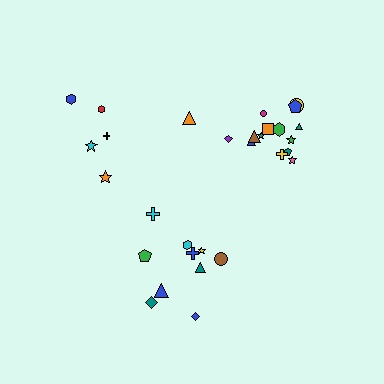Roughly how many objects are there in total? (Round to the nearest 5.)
Roughly 30 objects in total.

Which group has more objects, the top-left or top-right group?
The top-right group.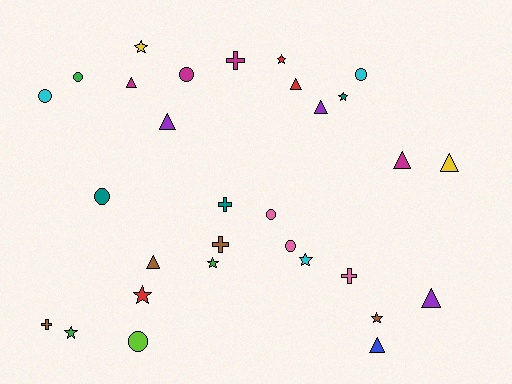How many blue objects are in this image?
There is 1 blue object.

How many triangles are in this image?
There are 9 triangles.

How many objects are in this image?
There are 30 objects.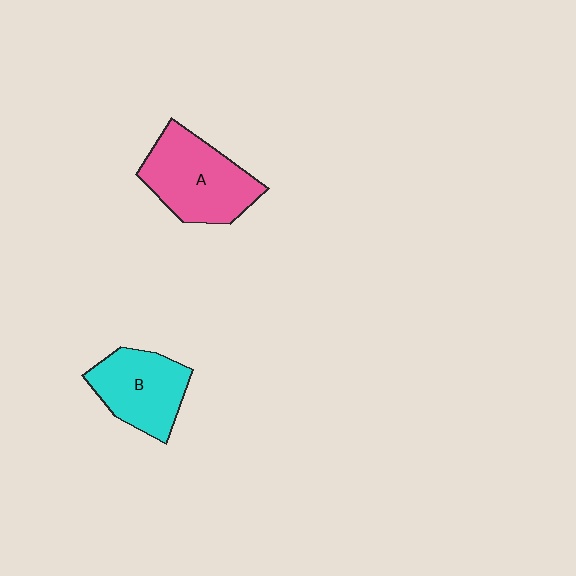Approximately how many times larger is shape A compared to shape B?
Approximately 1.2 times.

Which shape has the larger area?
Shape A (pink).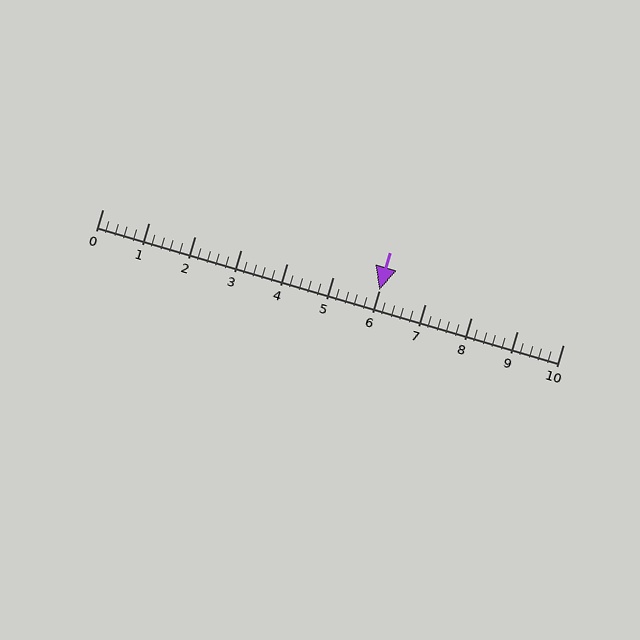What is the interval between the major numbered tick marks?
The major tick marks are spaced 1 units apart.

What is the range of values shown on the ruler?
The ruler shows values from 0 to 10.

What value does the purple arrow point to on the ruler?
The purple arrow points to approximately 6.0.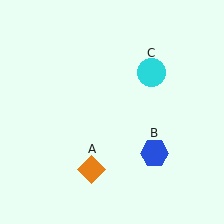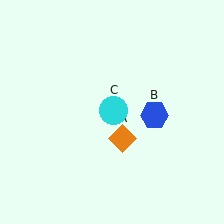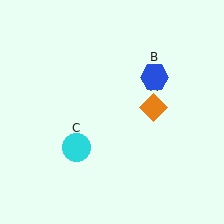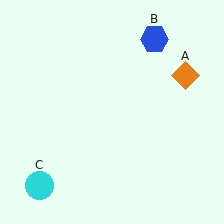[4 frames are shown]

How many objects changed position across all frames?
3 objects changed position: orange diamond (object A), blue hexagon (object B), cyan circle (object C).